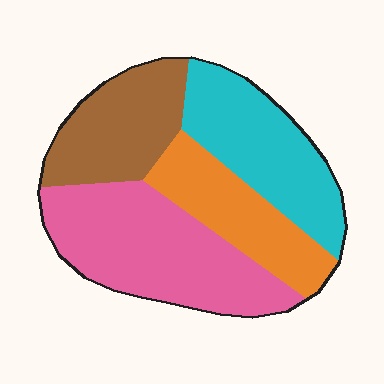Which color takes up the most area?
Pink, at roughly 35%.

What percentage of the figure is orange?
Orange takes up about one fifth (1/5) of the figure.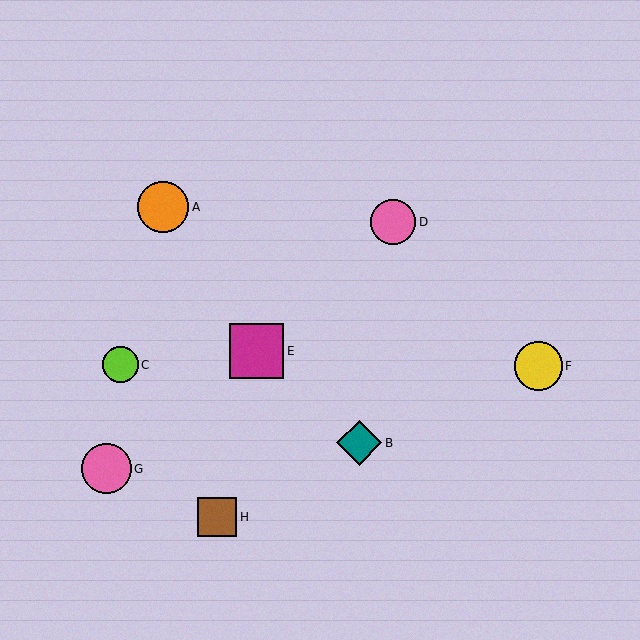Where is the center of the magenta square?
The center of the magenta square is at (256, 351).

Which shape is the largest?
The magenta square (labeled E) is the largest.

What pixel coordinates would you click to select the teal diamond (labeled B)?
Click at (359, 443) to select the teal diamond B.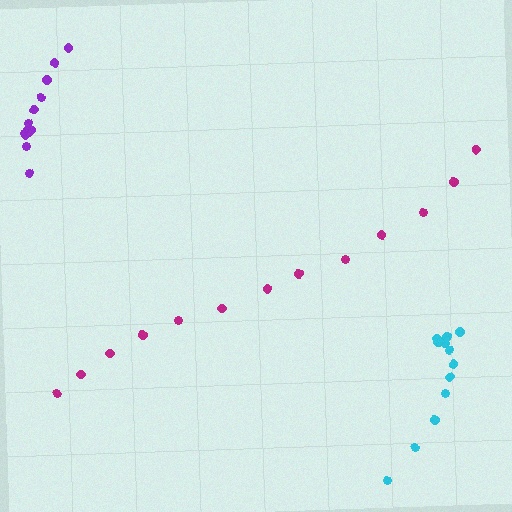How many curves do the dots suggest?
There are 3 distinct paths.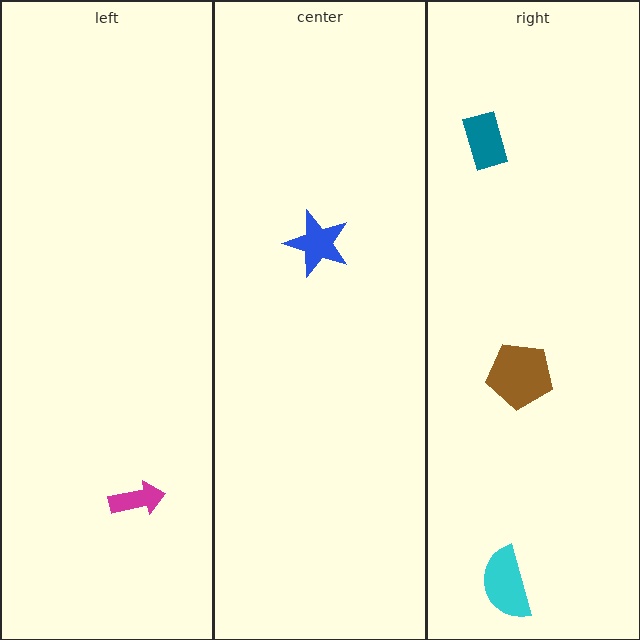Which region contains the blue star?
The center region.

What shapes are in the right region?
The brown pentagon, the teal rectangle, the cyan semicircle.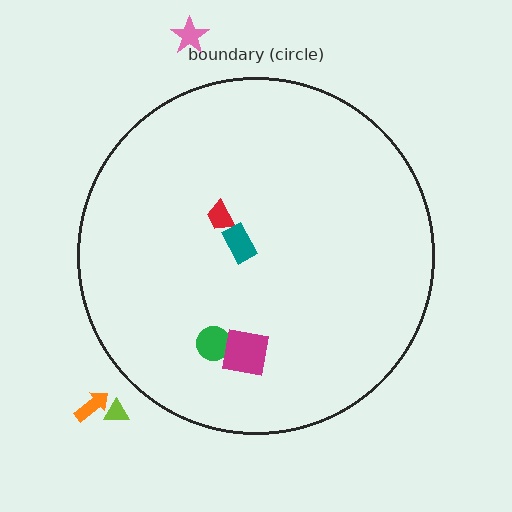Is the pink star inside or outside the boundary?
Outside.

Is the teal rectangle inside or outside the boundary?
Inside.